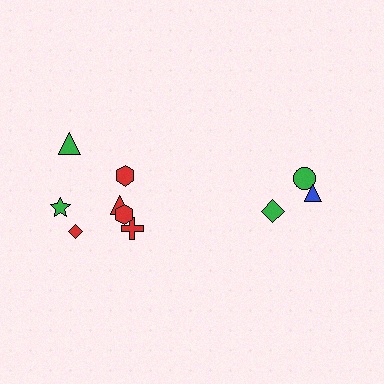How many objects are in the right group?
There are 3 objects.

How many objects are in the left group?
There are 7 objects.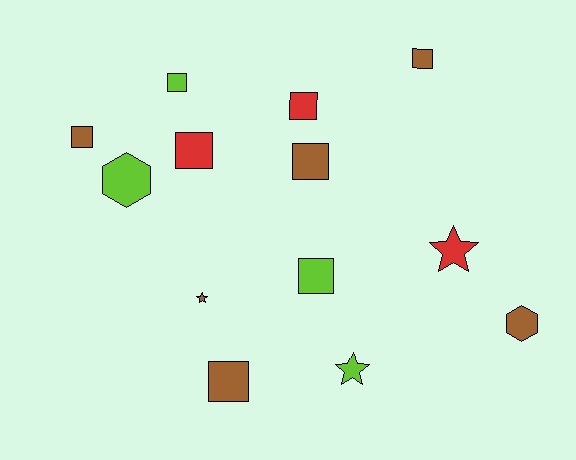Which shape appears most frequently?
Square, with 8 objects.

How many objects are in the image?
There are 13 objects.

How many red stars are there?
There is 1 red star.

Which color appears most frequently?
Brown, with 6 objects.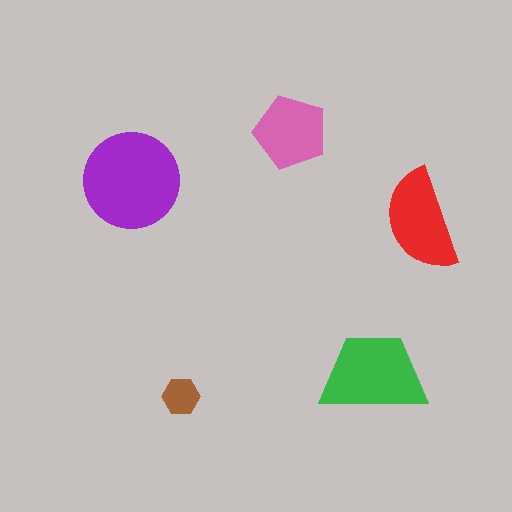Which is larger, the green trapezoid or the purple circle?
The purple circle.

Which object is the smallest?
The brown hexagon.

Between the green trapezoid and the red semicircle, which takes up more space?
The green trapezoid.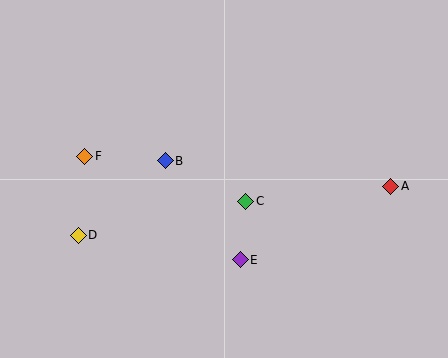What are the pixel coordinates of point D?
Point D is at (78, 235).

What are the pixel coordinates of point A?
Point A is at (391, 186).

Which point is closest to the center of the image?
Point C at (246, 201) is closest to the center.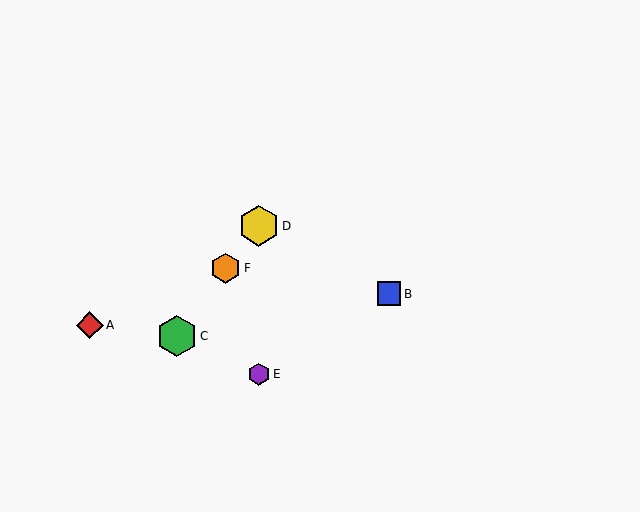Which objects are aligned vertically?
Objects D, E are aligned vertically.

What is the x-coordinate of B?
Object B is at x≈389.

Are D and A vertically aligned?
No, D is at x≈259 and A is at x≈90.